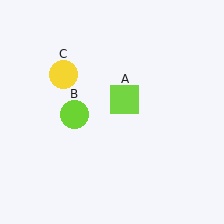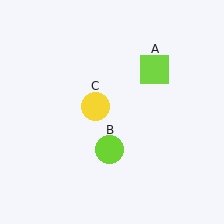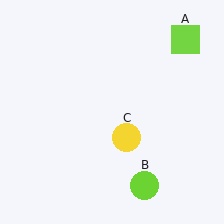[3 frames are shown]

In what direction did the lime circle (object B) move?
The lime circle (object B) moved down and to the right.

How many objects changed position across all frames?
3 objects changed position: lime square (object A), lime circle (object B), yellow circle (object C).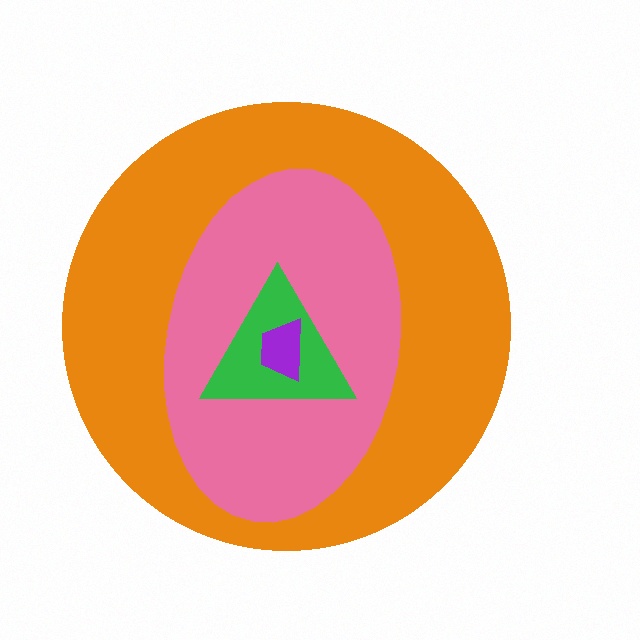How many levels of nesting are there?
4.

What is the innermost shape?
The purple trapezoid.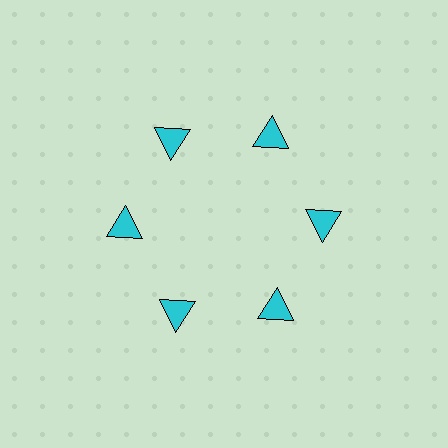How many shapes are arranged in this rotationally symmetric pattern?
There are 6 shapes, arranged in 6 groups of 1.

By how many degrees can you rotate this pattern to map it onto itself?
The pattern maps onto itself every 60 degrees of rotation.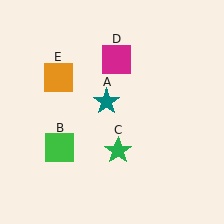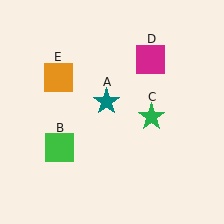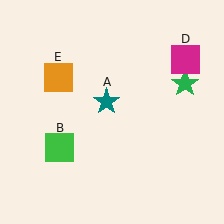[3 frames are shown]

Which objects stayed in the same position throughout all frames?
Teal star (object A) and green square (object B) and orange square (object E) remained stationary.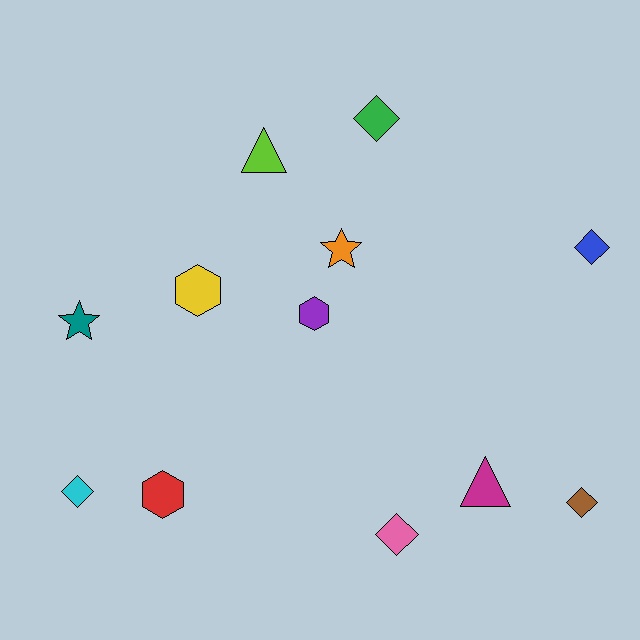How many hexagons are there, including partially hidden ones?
There are 3 hexagons.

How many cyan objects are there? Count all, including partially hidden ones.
There is 1 cyan object.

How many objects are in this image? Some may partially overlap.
There are 12 objects.